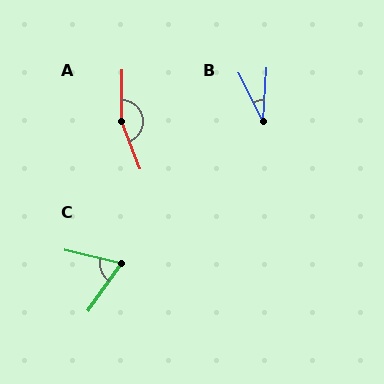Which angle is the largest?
A, at approximately 158 degrees.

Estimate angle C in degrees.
Approximately 68 degrees.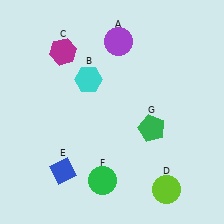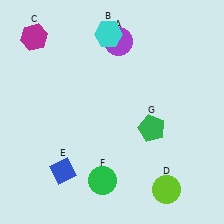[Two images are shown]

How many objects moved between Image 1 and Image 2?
2 objects moved between the two images.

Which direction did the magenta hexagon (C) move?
The magenta hexagon (C) moved left.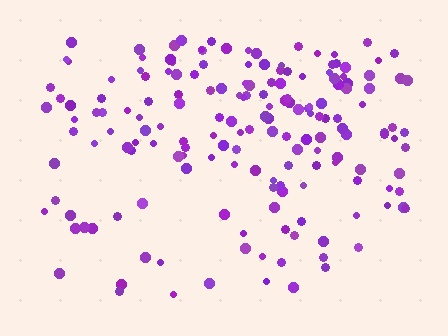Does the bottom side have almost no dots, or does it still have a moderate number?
Still a moderate number, just noticeably fewer than the top.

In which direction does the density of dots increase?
From bottom to top, with the top side densest.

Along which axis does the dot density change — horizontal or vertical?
Vertical.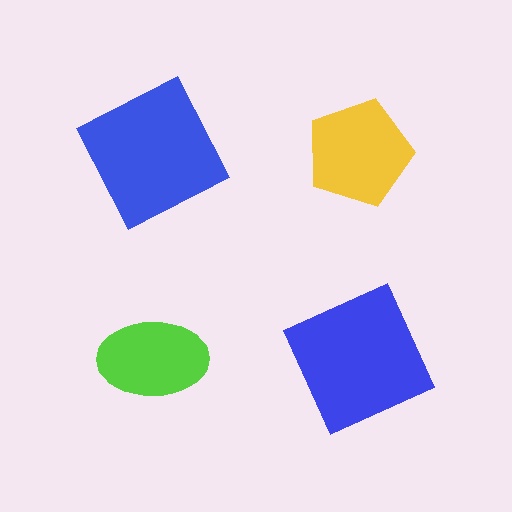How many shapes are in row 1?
2 shapes.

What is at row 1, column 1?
A blue square.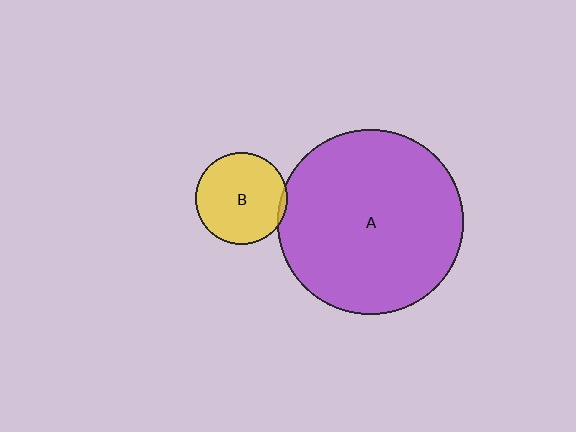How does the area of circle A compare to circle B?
Approximately 4.1 times.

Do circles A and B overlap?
Yes.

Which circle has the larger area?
Circle A (purple).